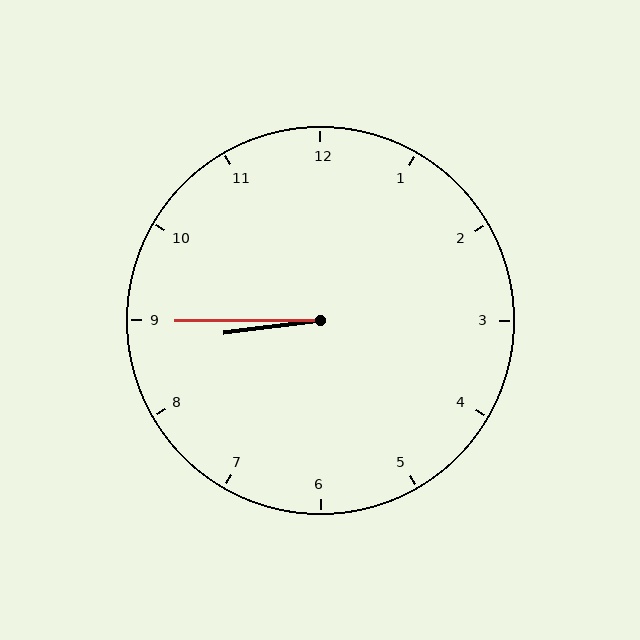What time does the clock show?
8:45.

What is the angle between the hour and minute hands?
Approximately 8 degrees.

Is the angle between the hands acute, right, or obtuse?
It is acute.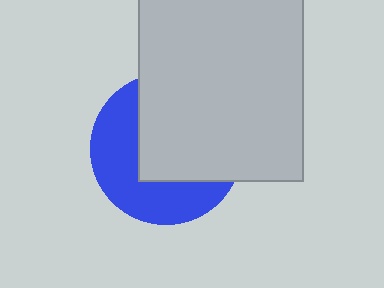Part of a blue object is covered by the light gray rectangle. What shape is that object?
It is a circle.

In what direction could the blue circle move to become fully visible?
The blue circle could move toward the lower-left. That would shift it out from behind the light gray rectangle entirely.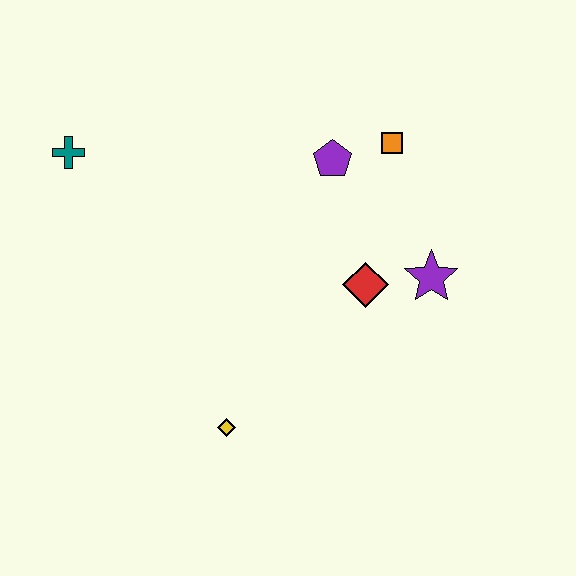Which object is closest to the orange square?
The purple pentagon is closest to the orange square.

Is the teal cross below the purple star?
No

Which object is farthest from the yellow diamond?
The orange square is farthest from the yellow diamond.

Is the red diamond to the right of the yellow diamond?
Yes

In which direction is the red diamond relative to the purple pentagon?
The red diamond is below the purple pentagon.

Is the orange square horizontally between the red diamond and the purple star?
Yes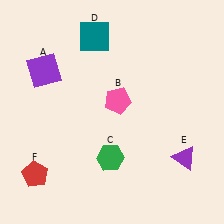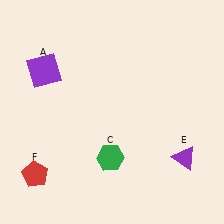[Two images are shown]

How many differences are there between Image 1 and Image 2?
There are 2 differences between the two images.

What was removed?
The teal square (D), the pink pentagon (B) were removed in Image 2.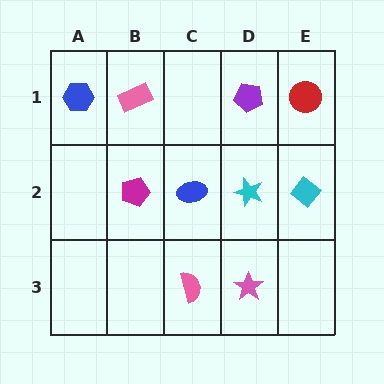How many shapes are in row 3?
2 shapes.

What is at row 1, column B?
A pink rectangle.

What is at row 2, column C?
A blue ellipse.